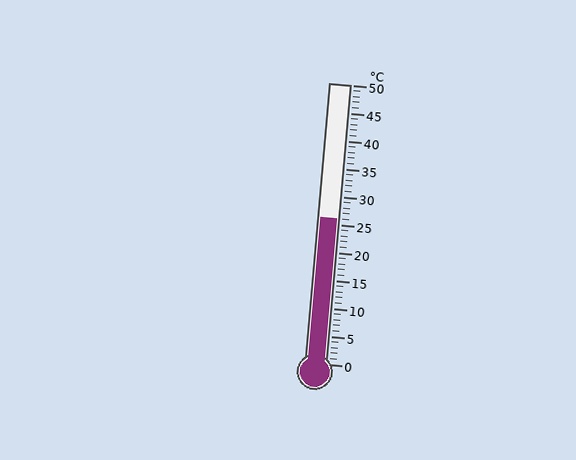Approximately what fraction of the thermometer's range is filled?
The thermometer is filled to approximately 50% of its range.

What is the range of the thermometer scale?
The thermometer scale ranges from 0°C to 50°C.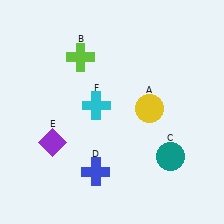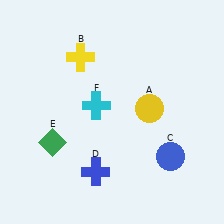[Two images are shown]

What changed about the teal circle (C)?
In Image 1, C is teal. In Image 2, it changed to blue.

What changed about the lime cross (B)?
In Image 1, B is lime. In Image 2, it changed to yellow.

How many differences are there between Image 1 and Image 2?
There are 3 differences between the two images.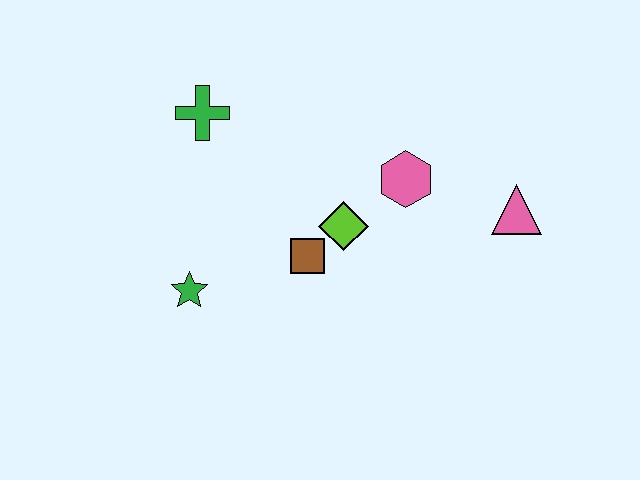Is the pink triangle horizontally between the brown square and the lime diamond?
No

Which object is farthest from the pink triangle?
The green star is farthest from the pink triangle.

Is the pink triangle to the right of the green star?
Yes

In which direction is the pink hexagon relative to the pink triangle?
The pink hexagon is to the left of the pink triangle.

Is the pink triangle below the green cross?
Yes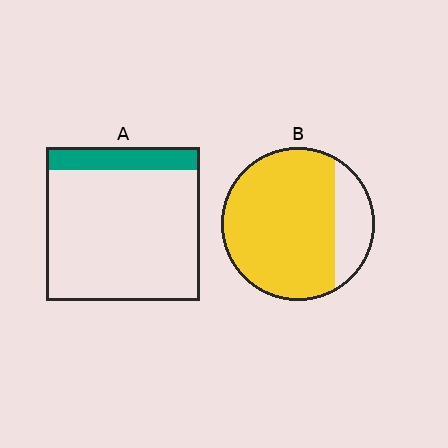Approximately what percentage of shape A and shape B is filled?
A is approximately 15% and B is approximately 80%.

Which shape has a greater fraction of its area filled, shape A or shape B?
Shape B.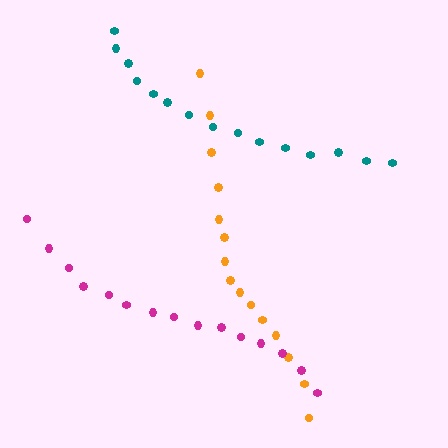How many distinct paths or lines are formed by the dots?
There are 3 distinct paths.